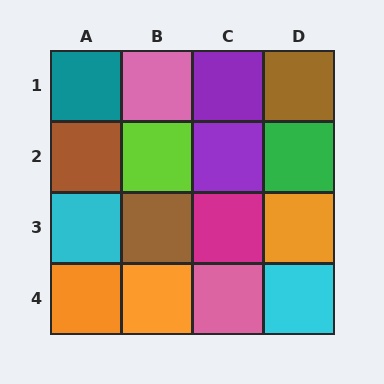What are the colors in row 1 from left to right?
Teal, pink, purple, brown.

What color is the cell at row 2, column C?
Purple.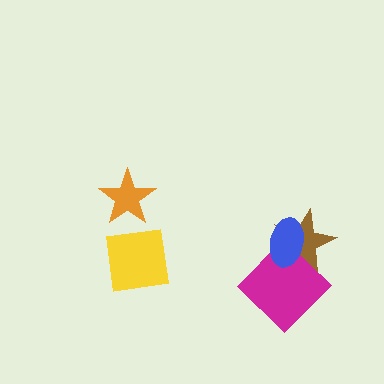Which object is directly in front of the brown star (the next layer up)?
The magenta diamond is directly in front of the brown star.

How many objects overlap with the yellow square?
0 objects overlap with the yellow square.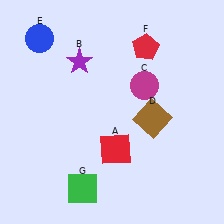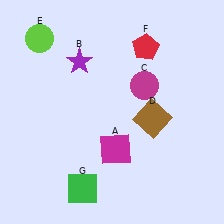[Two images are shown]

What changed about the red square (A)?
In Image 1, A is red. In Image 2, it changed to magenta.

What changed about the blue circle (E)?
In Image 1, E is blue. In Image 2, it changed to lime.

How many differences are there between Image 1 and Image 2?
There are 2 differences between the two images.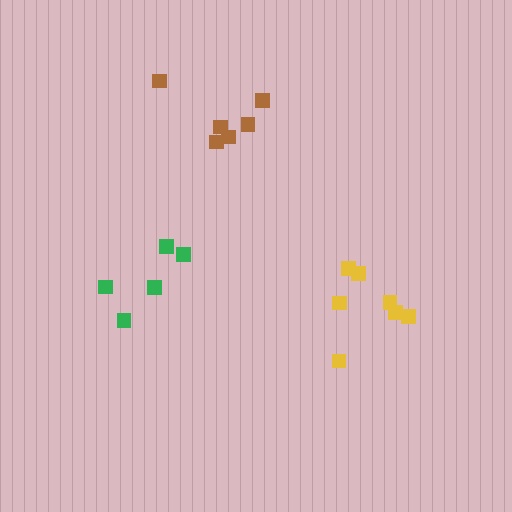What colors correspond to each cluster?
The clusters are colored: green, yellow, brown.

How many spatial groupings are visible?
There are 3 spatial groupings.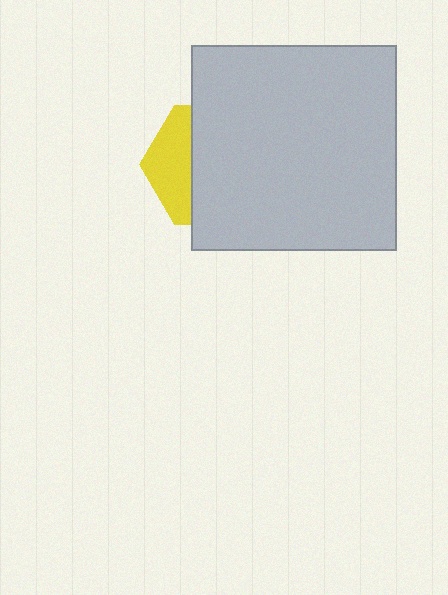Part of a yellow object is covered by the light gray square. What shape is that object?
It is a hexagon.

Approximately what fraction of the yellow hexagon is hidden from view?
Roughly 67% of the yellow hexagon is hidden behind the light gray square.